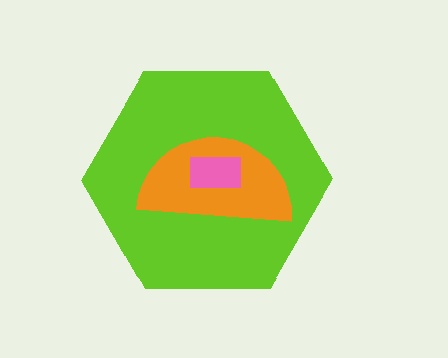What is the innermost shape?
The pink rectangle.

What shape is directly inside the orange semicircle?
The pink rectangle.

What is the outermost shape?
The lime hexagon.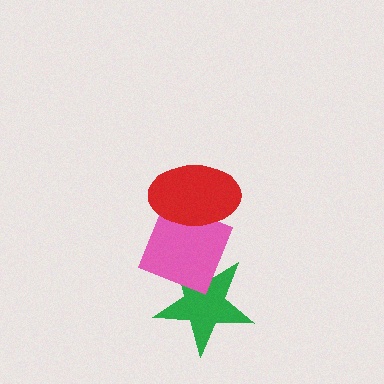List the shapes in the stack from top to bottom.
From top to bottom: the red ellipse, the pink diamond, the green star.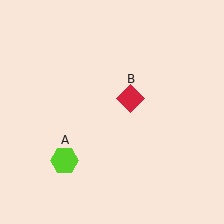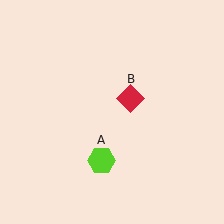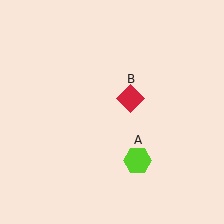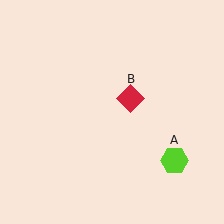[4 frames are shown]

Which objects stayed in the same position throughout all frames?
Red diamond (object B) remained stationary.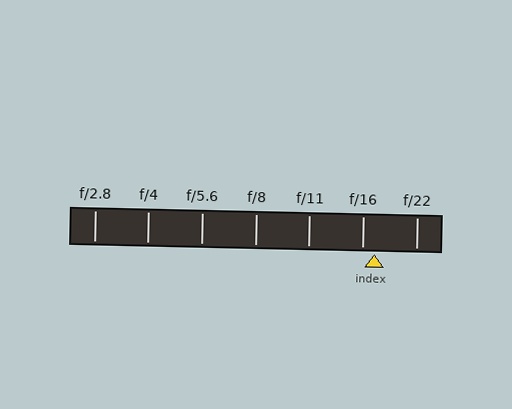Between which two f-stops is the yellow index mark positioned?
The index mark is between f/16 and f/22.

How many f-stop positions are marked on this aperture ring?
There are 7 f-stop positions marked.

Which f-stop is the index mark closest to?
The index mark is closest to f/16.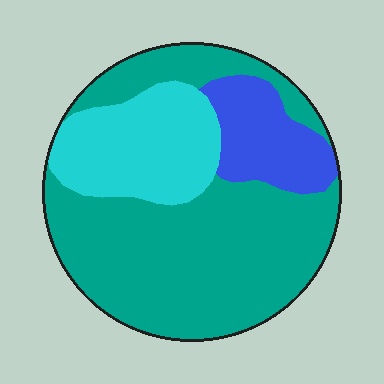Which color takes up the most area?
Teal, at roughly 65%.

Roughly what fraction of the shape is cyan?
Cyan covers about 25% of the shape.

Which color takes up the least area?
Blue, at roughly 15%.